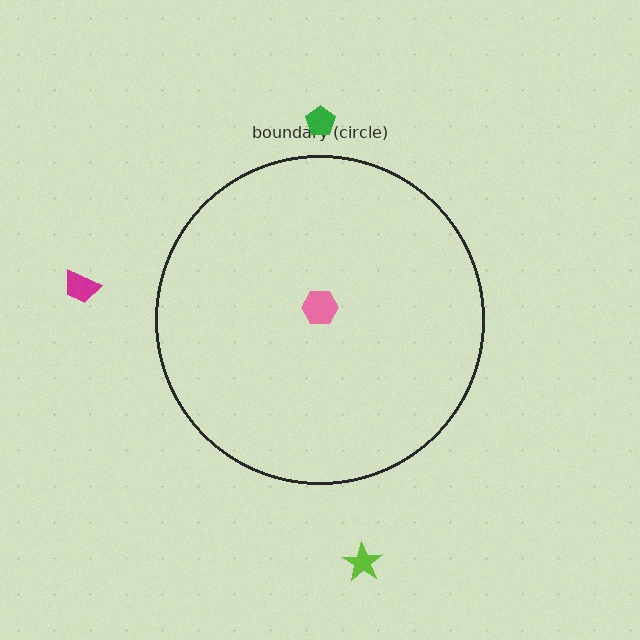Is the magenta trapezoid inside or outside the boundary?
Outside.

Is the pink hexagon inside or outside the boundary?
Inside.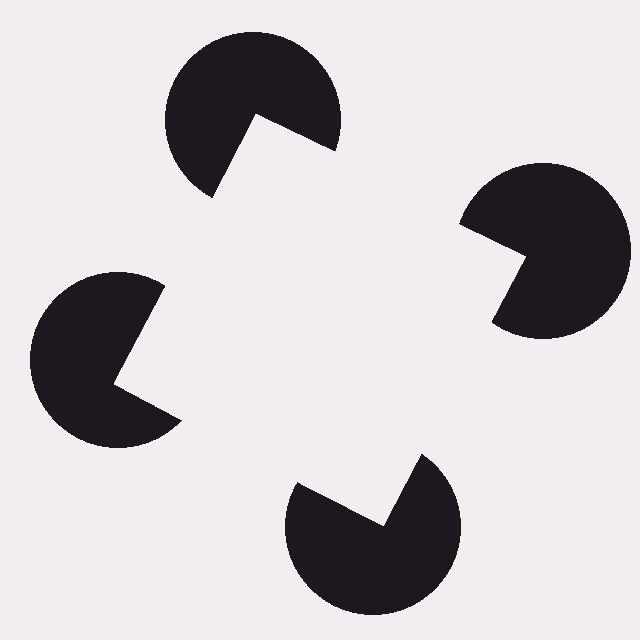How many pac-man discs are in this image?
There are 4 — one at each vertex of the illusory square.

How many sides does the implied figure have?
4 sides.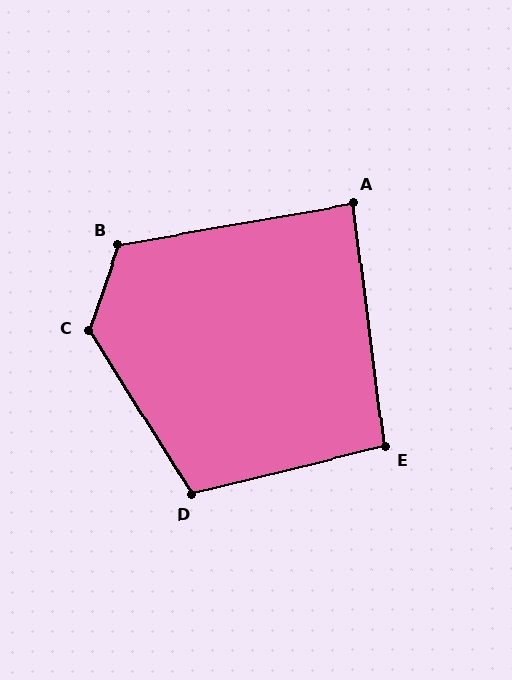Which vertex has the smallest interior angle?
A, at approximately 88 degrees.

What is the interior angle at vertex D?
Approximately 108 degrees (obtuse).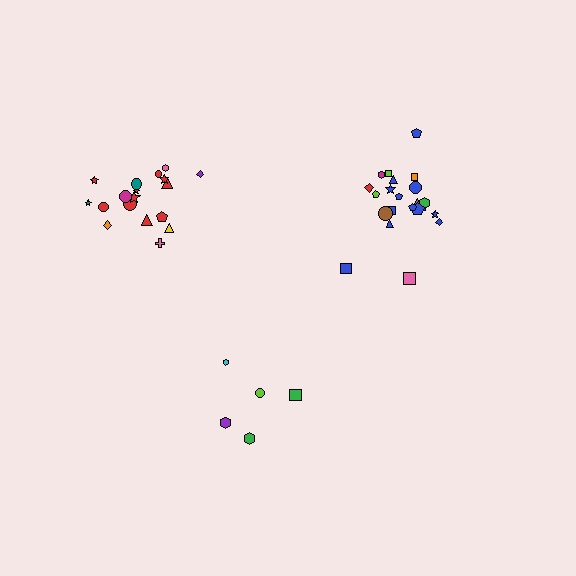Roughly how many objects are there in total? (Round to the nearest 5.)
Roughly 45 objects in total.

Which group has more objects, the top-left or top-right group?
The top-right group.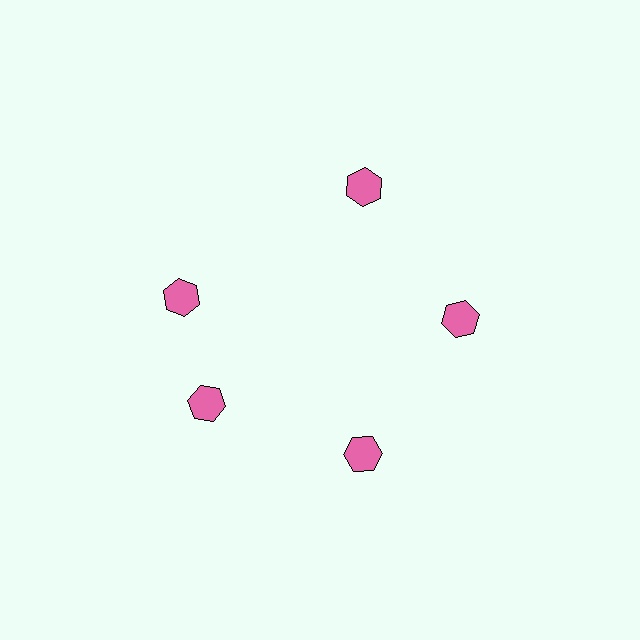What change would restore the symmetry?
The symmetry would be restored by rotating it back into even spacing with its neighbors so that all 5 hexagons sit at equal angles and equal distance from the center.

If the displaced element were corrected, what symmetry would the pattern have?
It would have 5-fold rotational symmetry — the pattern would map onto itself every 72 degrees.